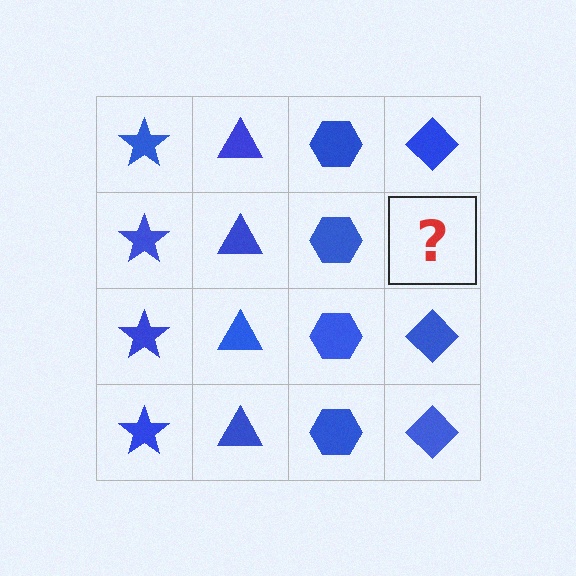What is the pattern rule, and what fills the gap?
The rule is that each column has a consistent shape. The gap should be filled with a blue diamond.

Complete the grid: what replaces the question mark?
The question mark should be replaced with a blue diamond.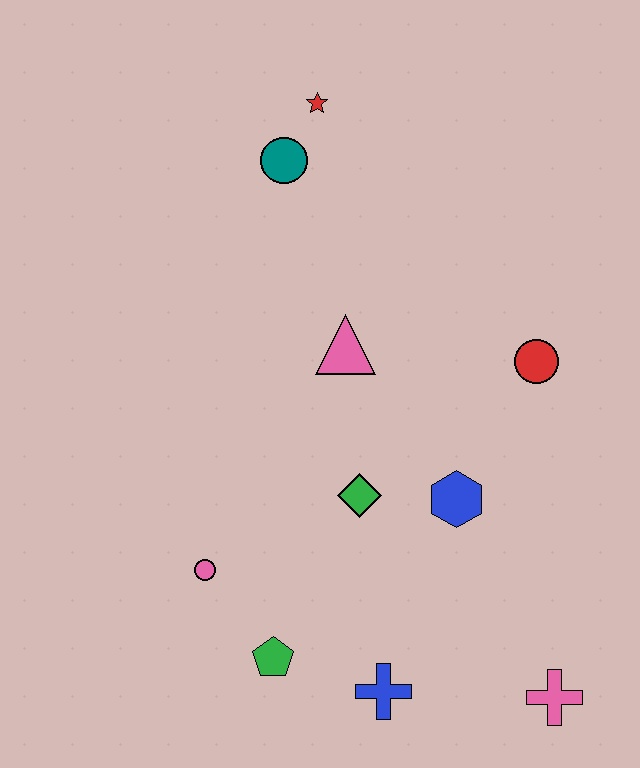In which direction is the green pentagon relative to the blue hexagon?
The green pentagon is to the left of the blue hexagon.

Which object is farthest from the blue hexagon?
The red star is farthest from the blue hexagon.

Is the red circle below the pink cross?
No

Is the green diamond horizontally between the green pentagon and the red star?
No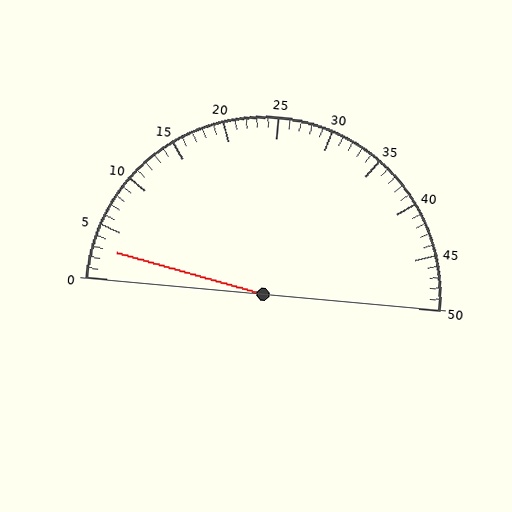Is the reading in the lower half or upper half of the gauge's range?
The reading is in the lower half of the range (0 to 50).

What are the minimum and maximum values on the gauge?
The gauge ranges from 0 to 50.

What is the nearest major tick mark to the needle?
The nearest major tick mark is 5.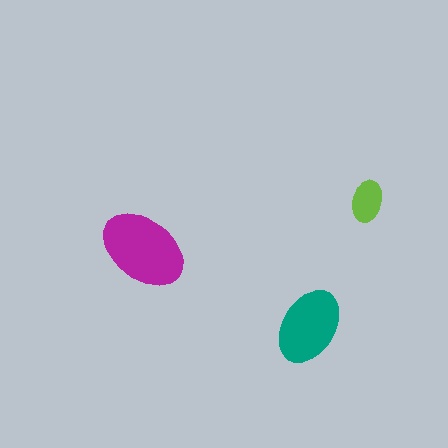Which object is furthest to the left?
The magenta ellipse is leftmost.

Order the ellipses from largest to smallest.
the magenta one, the teal one, the lime one.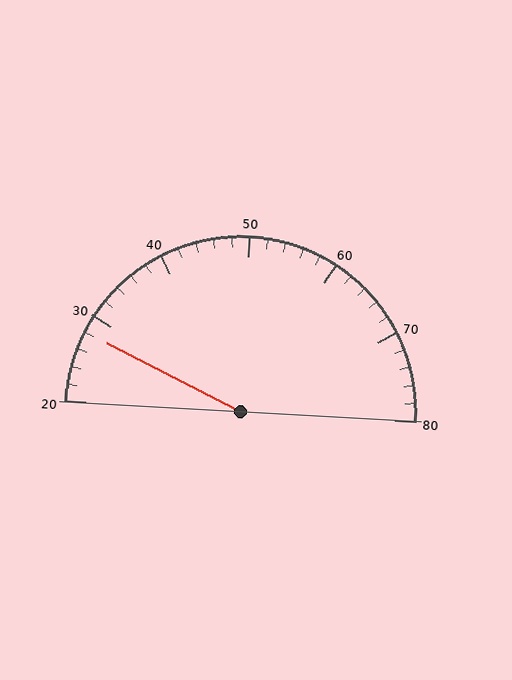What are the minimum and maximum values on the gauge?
The gauge ranges from 20 to 80.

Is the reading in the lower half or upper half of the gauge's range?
The reading is in the lower half of the range (20 to 80).